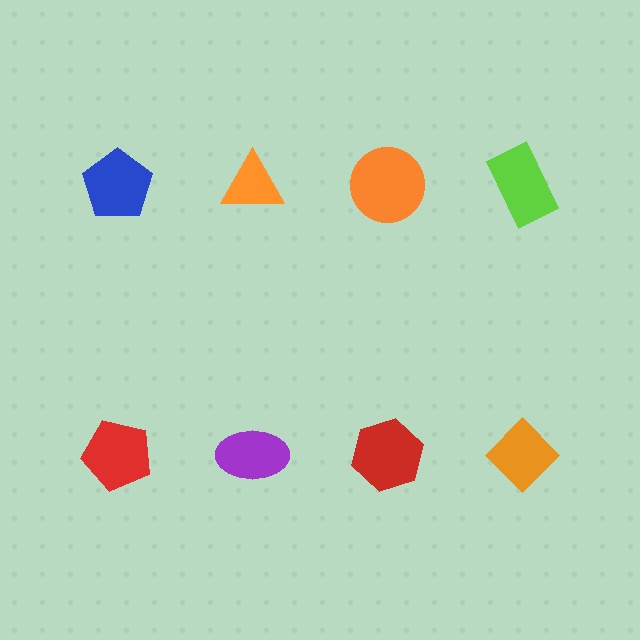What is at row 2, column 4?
An orange diamond.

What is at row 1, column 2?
An orange triangle.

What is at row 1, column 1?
A blue pentagon.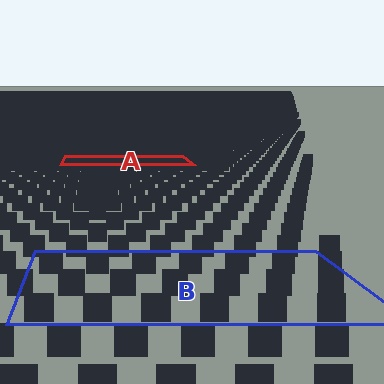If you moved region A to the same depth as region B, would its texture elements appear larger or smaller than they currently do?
They would appear larger. At a closer depth, the same texture elements are projected at a bigger on-screen size.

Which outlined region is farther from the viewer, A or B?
Region A is farther from the viewer — the texture elements inside it appear smaller and more densely packed.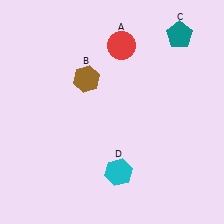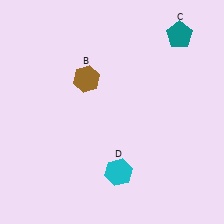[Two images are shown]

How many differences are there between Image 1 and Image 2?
There is 1 difference between the two images.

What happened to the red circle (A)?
The red circle (A) was removed in Image 2. It was in the top-right area of Image 1.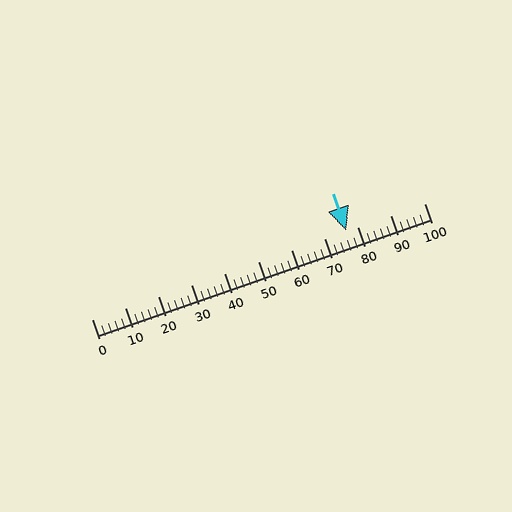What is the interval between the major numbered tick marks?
The major tick marks are spaced 10 units apart.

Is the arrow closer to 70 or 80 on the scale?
The arrow is closer to 80.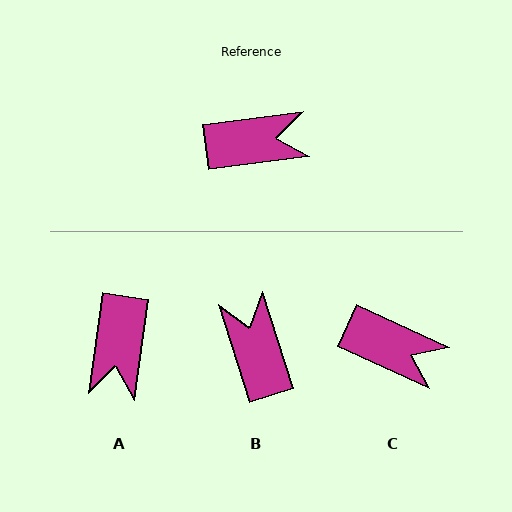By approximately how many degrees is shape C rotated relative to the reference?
Approximately 32 degrees clockwise.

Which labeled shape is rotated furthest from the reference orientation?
A, about 105 degrees away.